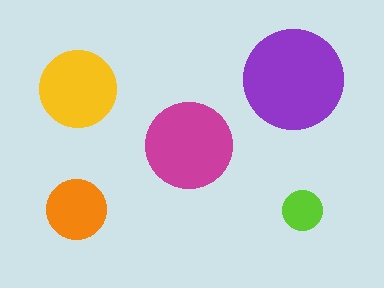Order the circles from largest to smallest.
the purple one, the magenta one, the yellow one, the orange one, the lime one.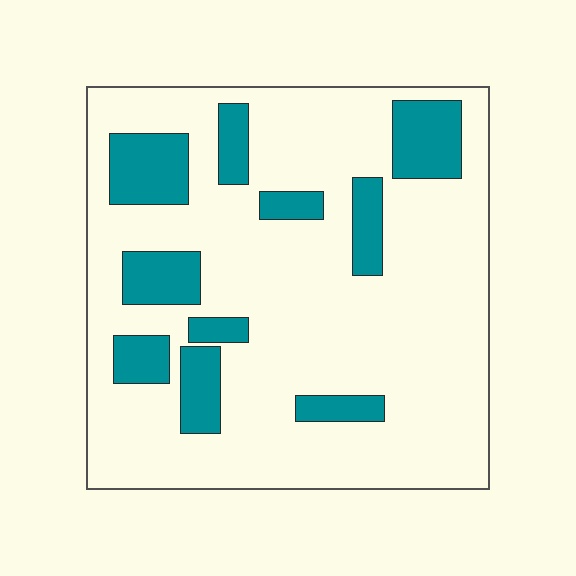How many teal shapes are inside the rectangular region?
10.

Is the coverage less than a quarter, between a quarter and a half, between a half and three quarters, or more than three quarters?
Less than a quarter.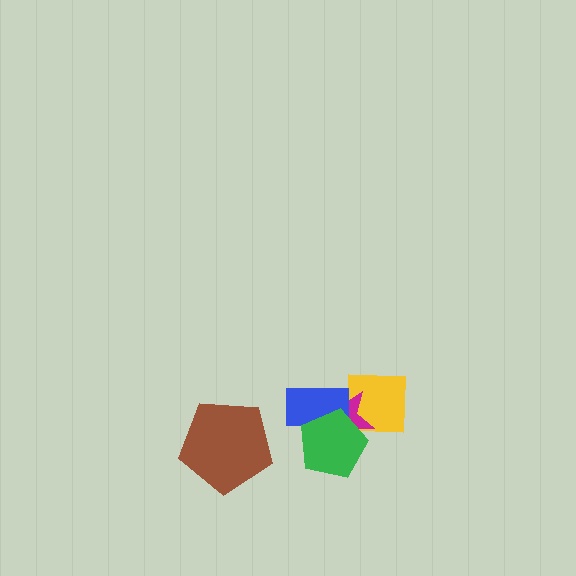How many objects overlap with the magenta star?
3 objects overlap with the magenta star.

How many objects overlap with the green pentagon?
3 objects overlap with the green pentagon.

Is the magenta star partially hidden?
Yes, it is partially covered by another shape.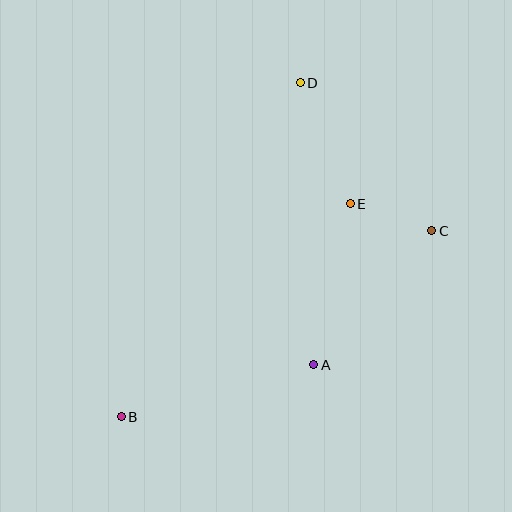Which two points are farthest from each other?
Points B and D are farthest from each other.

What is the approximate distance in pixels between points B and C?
The distance between B and C is approximately 362 pixels.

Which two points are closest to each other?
Points C and E are closest to each other.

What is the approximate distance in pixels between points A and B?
The distance between A and B is approximately 199 pixels.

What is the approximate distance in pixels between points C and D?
The distance between C and D is approximately 198 pixels.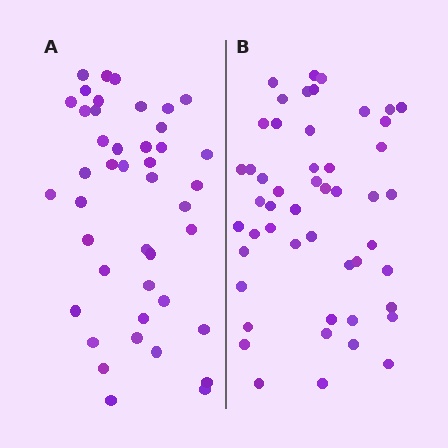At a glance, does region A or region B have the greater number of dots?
Region B (the right region) has more dots.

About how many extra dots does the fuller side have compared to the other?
Region B has roughly 8 or so more dots than region A.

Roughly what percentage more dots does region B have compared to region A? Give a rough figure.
About 15% more.